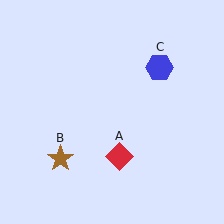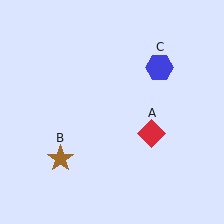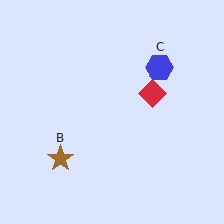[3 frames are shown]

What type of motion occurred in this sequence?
The red diamond (object A) rotated counterclockwise around the center of the scene.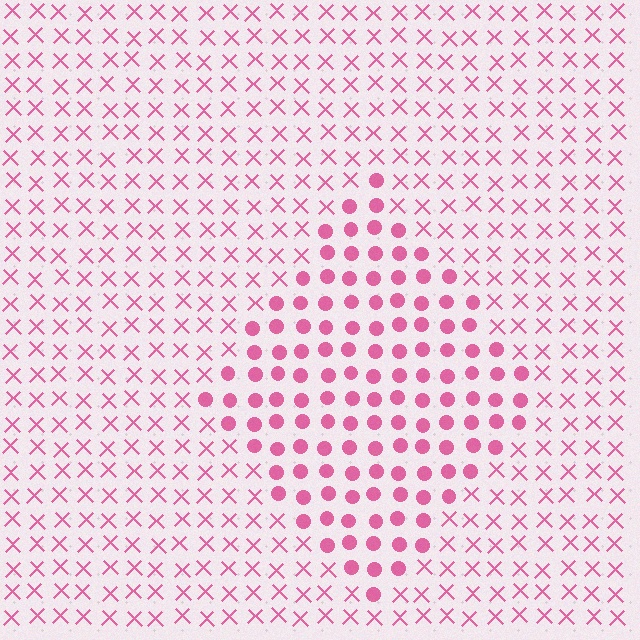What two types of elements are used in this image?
The image uses circles inside the diamond region and X marks outside it.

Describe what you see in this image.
The image is filled with small pink elements arranged in a uniform grid. A diamond-shaped region contains circles, while the surrounding area contains X marks. The boundary is defined purely by the change in element shape.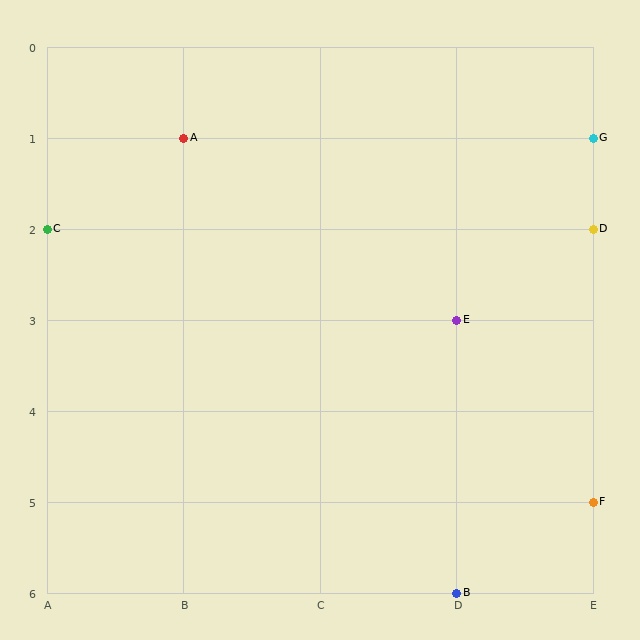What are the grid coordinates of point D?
Point D is at grid coordinates (E, 2).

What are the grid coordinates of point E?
Point E is at grid coordinates (D, 3).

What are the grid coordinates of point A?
Point A is at grid coordinates (B, 1).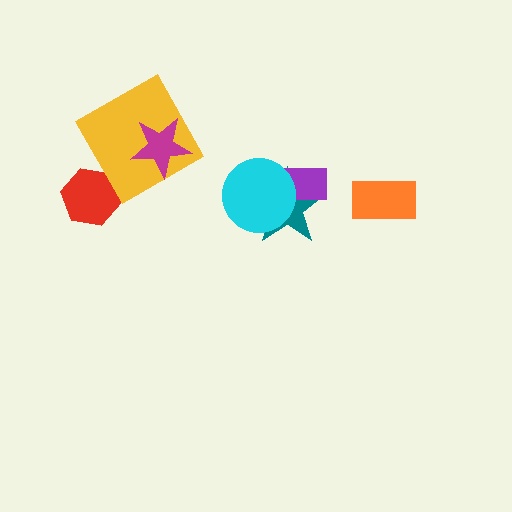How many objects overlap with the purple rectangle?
2 objects overlap with the purple rectangle.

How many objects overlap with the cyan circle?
2 objects overlap with the cyan circle.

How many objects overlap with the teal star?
2 objects overlap with the teal star.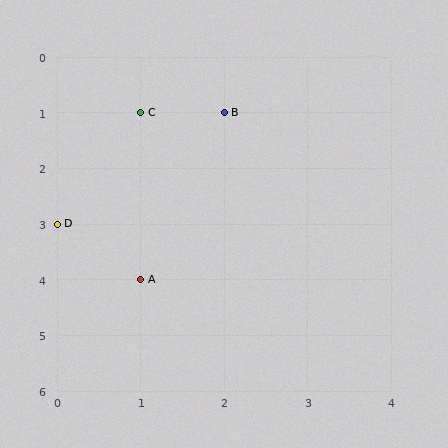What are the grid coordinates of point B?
Point B is at grid coordinates (2, 1).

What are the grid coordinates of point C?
Point C is at grid coordinates (1, 1).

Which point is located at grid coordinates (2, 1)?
Point B is at (2, 1).